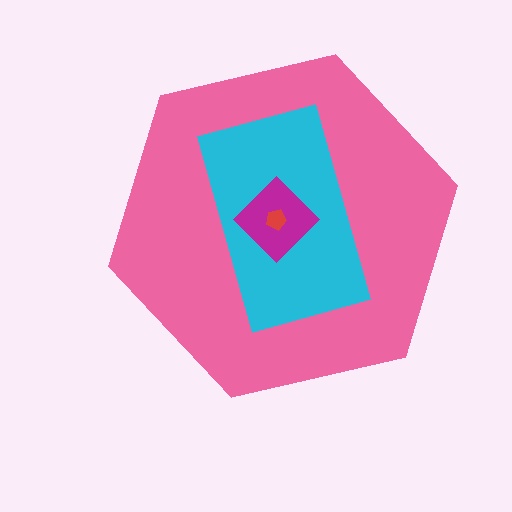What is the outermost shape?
The pink hexagon.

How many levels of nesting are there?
4.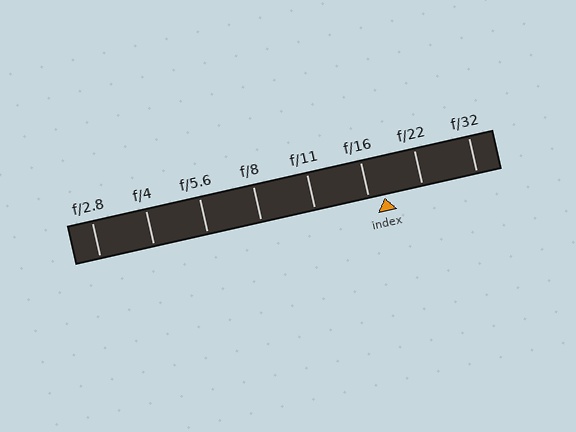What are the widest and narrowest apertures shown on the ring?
The widest aperture shown is f/2.8 and the narrowest is f/32.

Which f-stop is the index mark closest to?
The index mark is closest to f/16.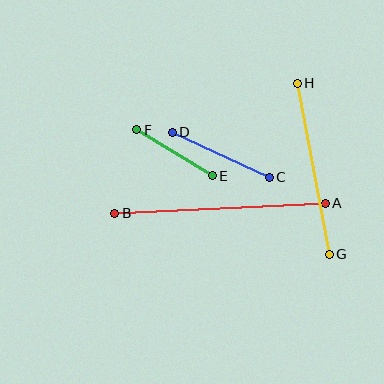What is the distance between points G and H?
The distance is approximately 174 pixels.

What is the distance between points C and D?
The distance is approximately 107 pixels.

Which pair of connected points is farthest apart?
Points A and B are farthest apart.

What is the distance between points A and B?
The distance is approximately 210 pixels.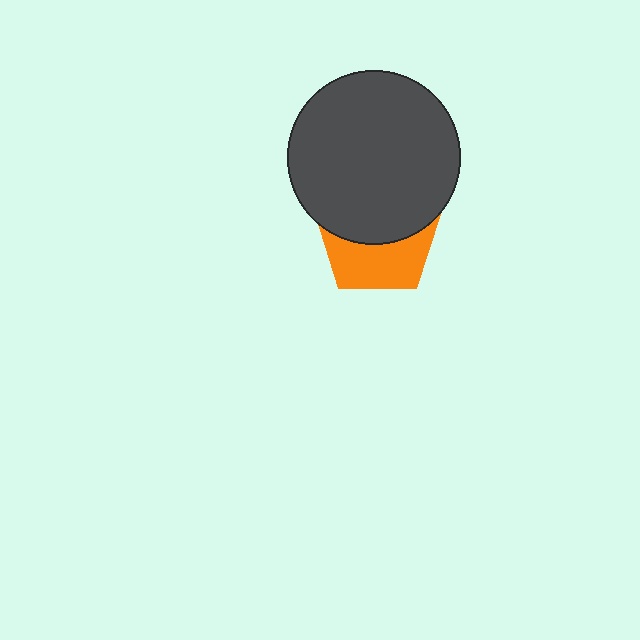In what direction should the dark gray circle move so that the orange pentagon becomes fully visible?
The dark gray circle should move up. That is the shortest direction to clear the overlap and leave the orange pentagon fully visible.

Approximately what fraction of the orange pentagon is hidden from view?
Roughly 53% of the orange pentagon is hidden behind the dark gray circle.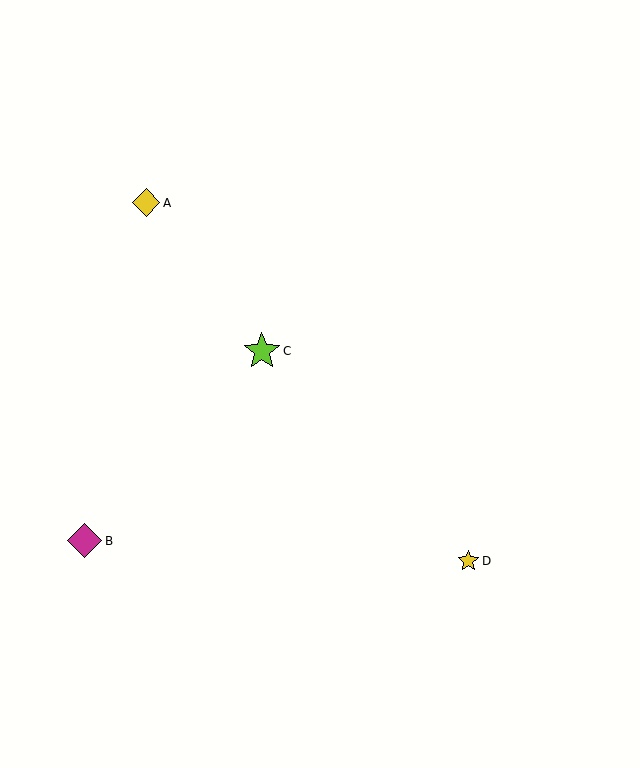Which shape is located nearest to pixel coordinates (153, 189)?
The yellow diamond (labeled A) at (146, 203) is nearest to that location.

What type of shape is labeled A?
Shape A is a yellow diamond.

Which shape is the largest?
The lime star (labeled C) is the largest.